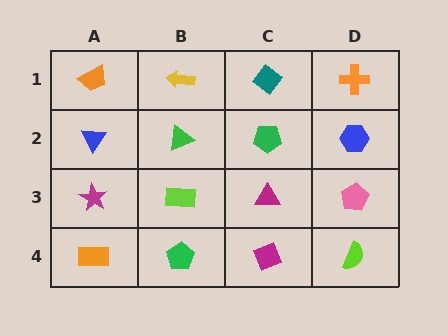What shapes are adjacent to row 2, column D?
An orange cross (row 1, column D), a pink pentagon (row 3, column D), a green pentagon (row 2, column C).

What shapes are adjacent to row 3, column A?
A blue triangle (row 2, column A), an orange rectangle (row 4, column A), a lime rectangle (row 3, column B).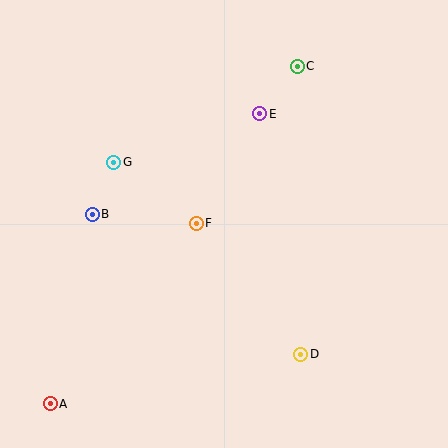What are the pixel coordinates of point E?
Point E is at (260, 114).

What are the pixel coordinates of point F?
Point F is at (196, 223).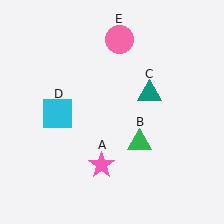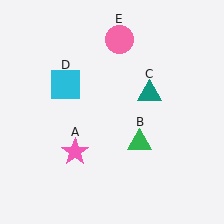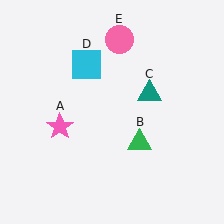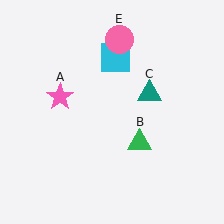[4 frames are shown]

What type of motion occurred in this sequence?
The pink star (object A), cyan square (object D) rotated clockwise around the center of the scene.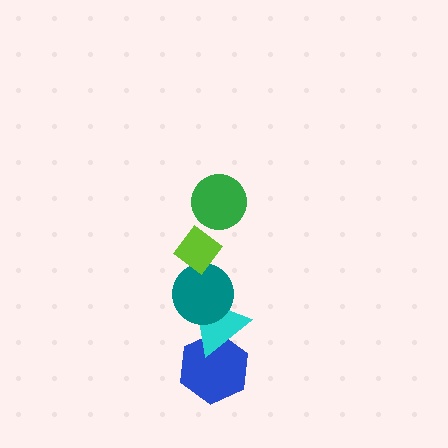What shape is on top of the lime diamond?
The green circle is on top of the lime diamond.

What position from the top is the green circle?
The green circle is 1st from the top.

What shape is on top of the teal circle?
The lime diamond is on top of the teal circle.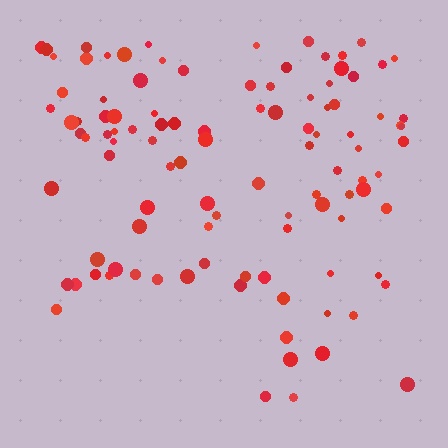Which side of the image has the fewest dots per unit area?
The bottom.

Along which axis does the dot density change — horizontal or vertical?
Vertical.